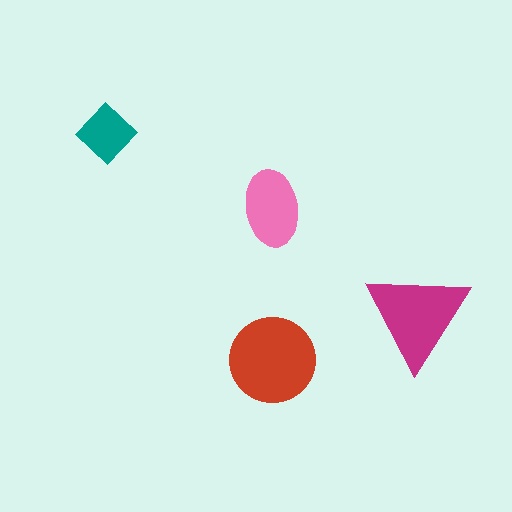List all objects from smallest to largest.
The teal diamond, the pink ellipse, the magenta triangle, the red circle.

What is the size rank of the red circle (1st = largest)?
1st.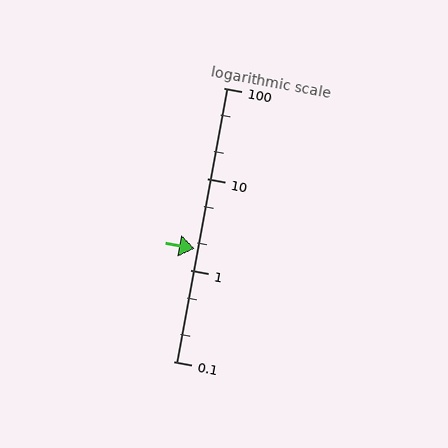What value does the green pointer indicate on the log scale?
The pointer indicates approximately 1.7.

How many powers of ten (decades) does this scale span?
The scale spans 3 decades, from 0.1 to 100.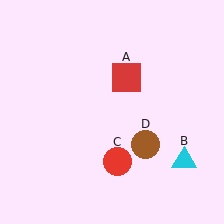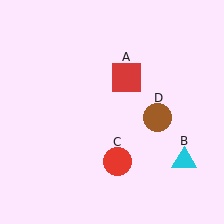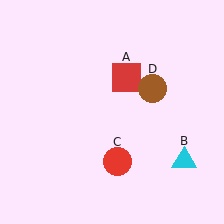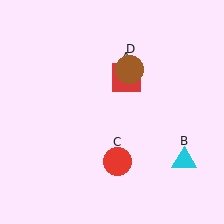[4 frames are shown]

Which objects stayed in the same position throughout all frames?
Red square (object A) and cyan triangle (object B) and red circle (object C) remained stationary.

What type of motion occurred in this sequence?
The brown circle (object D) rotated counterclockwise around the center of the scene.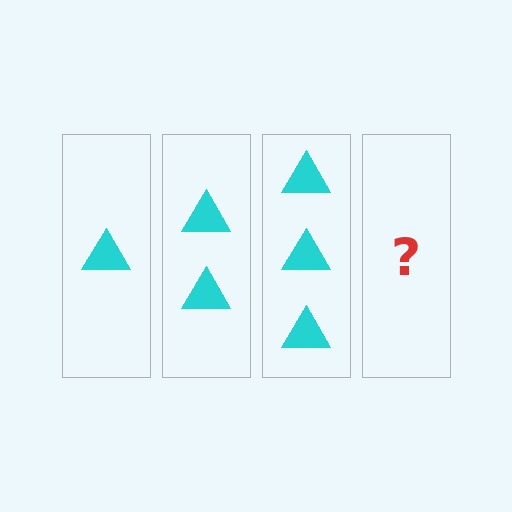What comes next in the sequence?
The next element should be 4 triangles.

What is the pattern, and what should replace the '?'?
The pattern is that each step adds one more triangle. The '?' should be 4 triangles.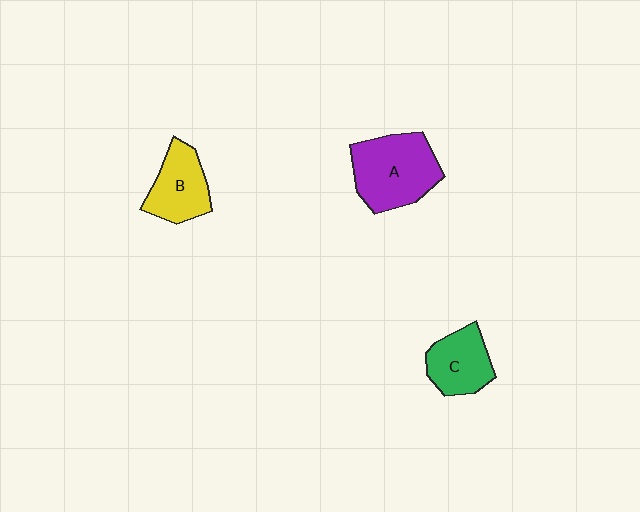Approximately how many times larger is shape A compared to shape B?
Approximately 1.4 times.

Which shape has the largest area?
Shape A (purple).